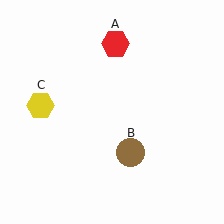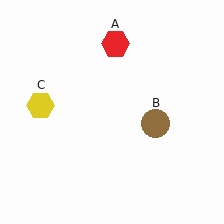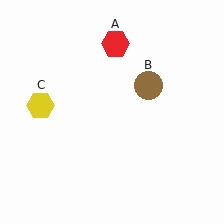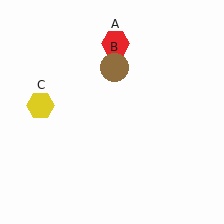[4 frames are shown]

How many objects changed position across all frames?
1 object changed position: brown circle (object B).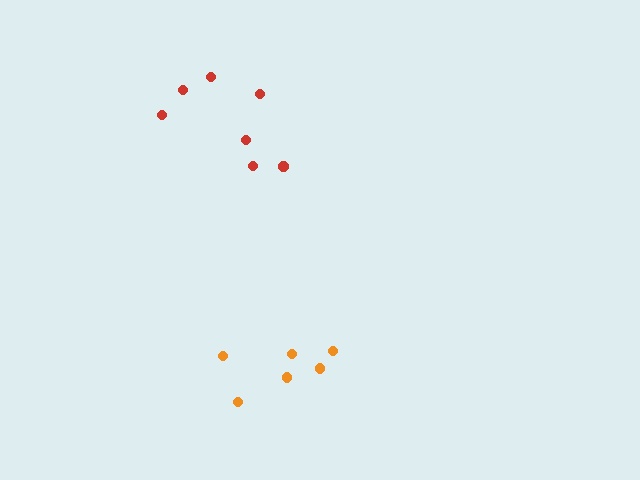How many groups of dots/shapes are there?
There are 2 groups.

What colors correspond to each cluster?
The clusters are colored: red, orange.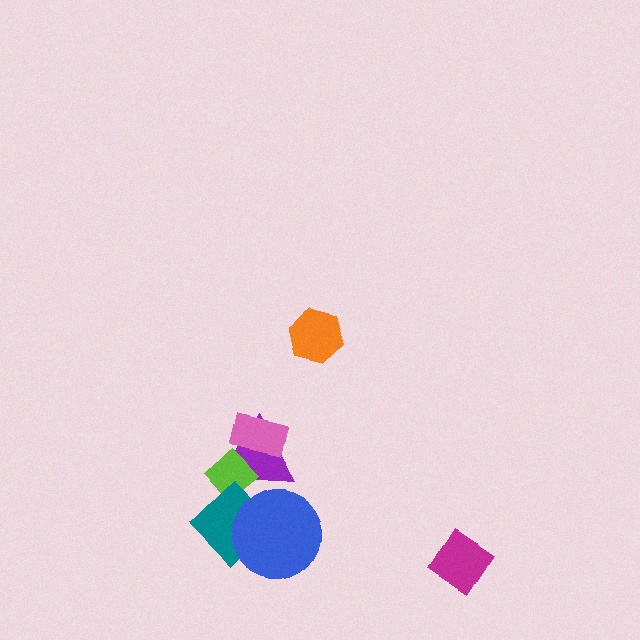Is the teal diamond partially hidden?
Yes, it is partially covered by another shape.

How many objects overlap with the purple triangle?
3 objects overlap with the purple triangle.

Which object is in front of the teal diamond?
The blue circle is in front of the teal diamond.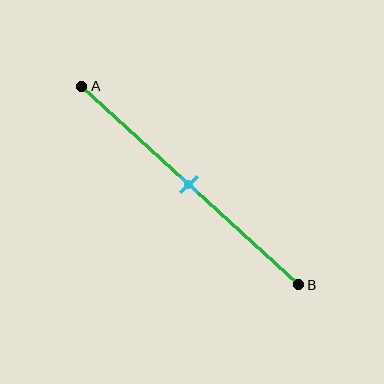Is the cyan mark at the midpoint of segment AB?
Yes, the mark is approximately at the midpoint.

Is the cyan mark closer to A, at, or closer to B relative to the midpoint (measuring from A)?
The cyan mark is approximately at the midpoint of segment AB.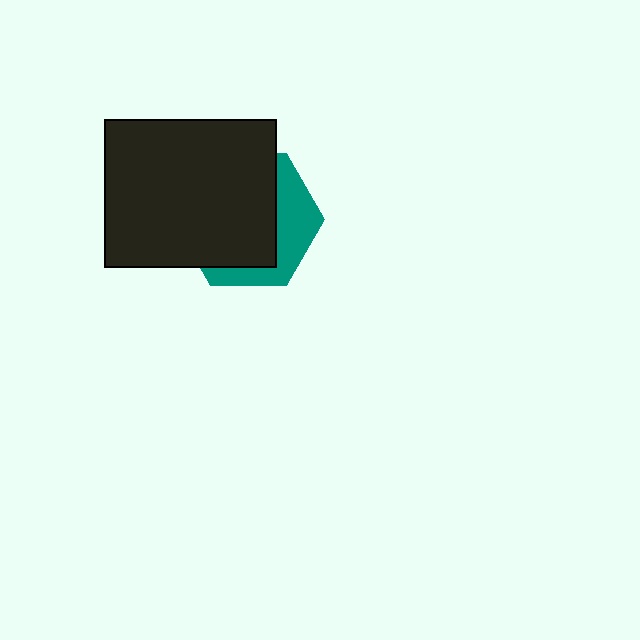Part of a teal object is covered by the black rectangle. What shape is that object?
It is a hexagon.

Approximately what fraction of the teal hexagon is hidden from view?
Roughly 67% of the teal hexagon is hidden behind the black rectangle.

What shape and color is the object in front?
The object in front is a black rectangle.